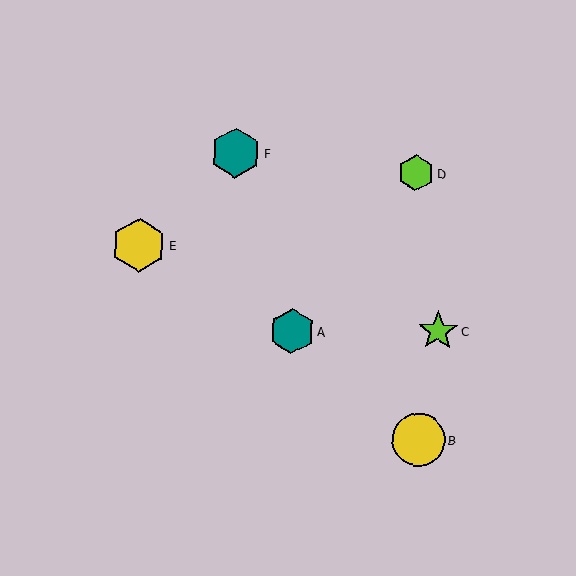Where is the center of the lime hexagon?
The center of the lime hexagon is at (416, 173).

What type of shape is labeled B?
Shape B is a yellow circle.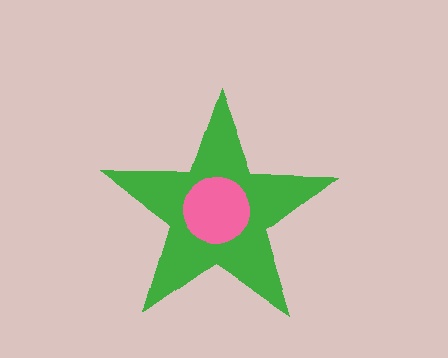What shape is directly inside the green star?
The pink circle.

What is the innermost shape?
The pink circle.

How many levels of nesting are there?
2.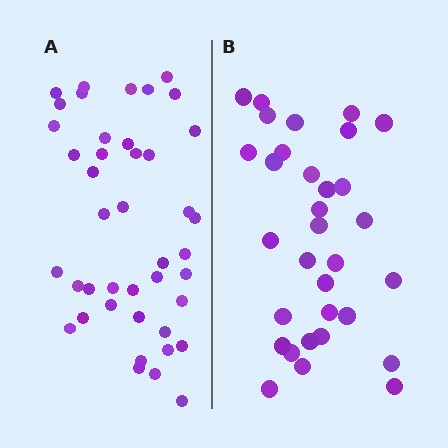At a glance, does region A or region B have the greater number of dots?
Region A (the left region) has more dots.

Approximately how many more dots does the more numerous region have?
Region A has roughly 10 or so more dots than region B.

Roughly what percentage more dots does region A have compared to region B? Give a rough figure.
About 30% more.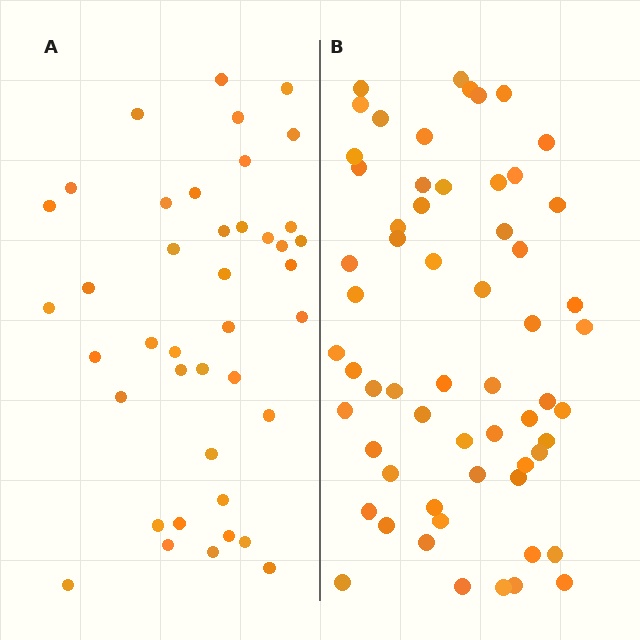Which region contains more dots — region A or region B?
Region B (the right region) has more dots.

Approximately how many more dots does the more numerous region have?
Region B has approximately 20 more dots than region A.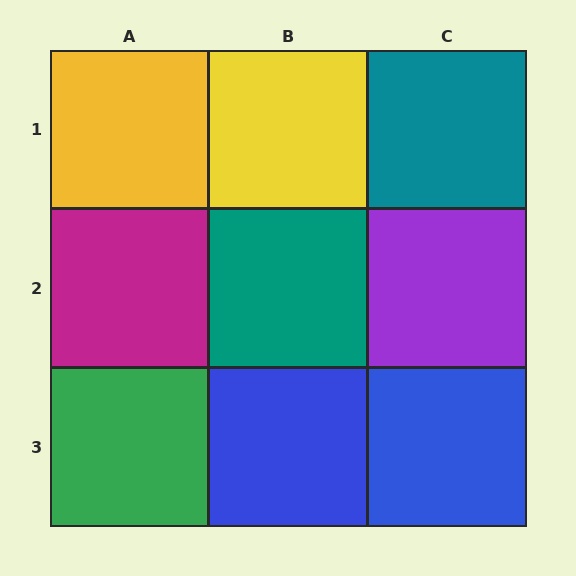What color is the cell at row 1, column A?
Yellow.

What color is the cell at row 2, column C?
Purple.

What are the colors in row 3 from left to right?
Green, blue, blue.